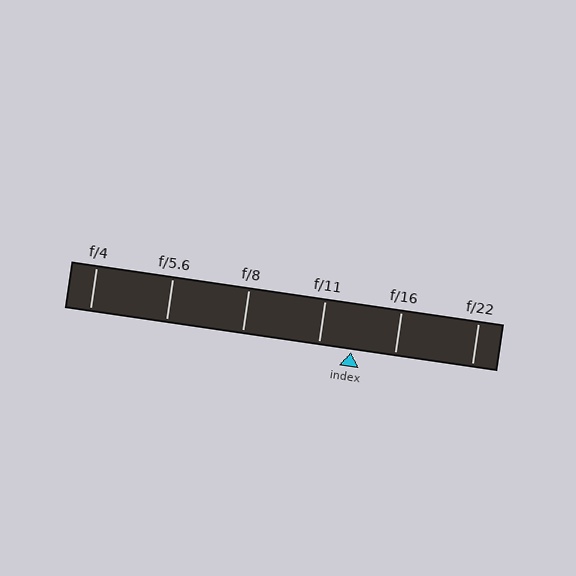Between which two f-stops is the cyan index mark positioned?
The index mark is between f/11 and f/16.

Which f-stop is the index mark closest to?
The index mark is closest to f/11.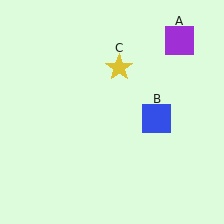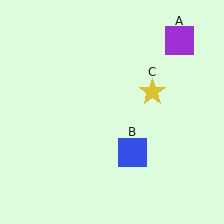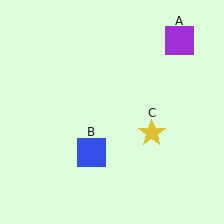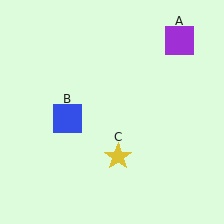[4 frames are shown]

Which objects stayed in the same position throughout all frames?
Purple square (object A) remained stationary.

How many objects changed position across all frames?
2 objects changed position: blue square (object B), yellow star (object C).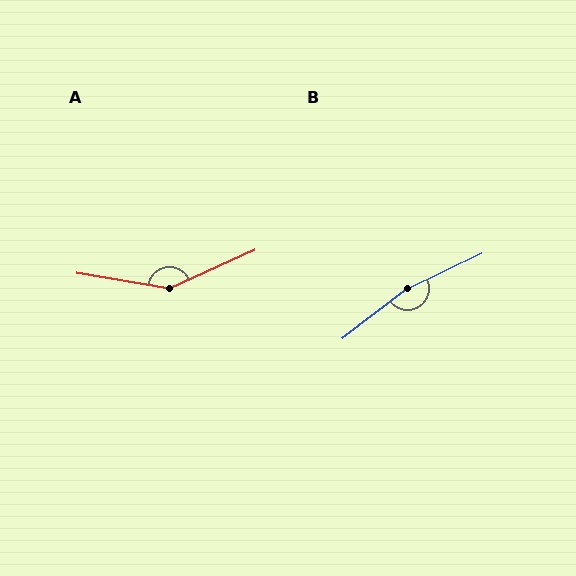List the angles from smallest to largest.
A (147°), B (168°).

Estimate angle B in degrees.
Approximately 168 degrees.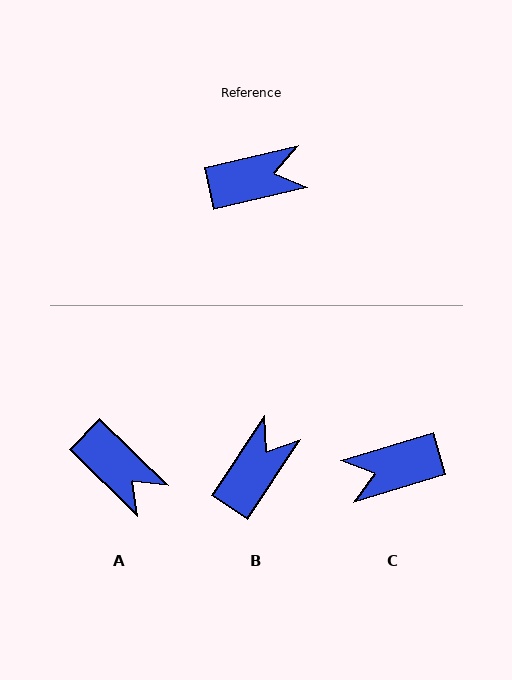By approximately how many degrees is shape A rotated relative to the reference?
Approximately 57 degrees clockwise.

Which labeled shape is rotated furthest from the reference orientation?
C, about 176 degrees away.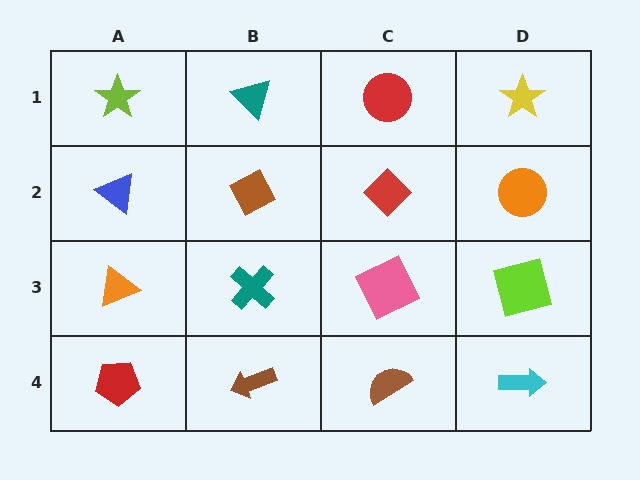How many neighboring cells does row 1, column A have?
2.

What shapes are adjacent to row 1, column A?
A blue triangle (row 2, column A), a teal triangle (row 1, column B).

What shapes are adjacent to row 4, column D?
A lime square (row 3, column D), a brown semicircle (row 4, column C).